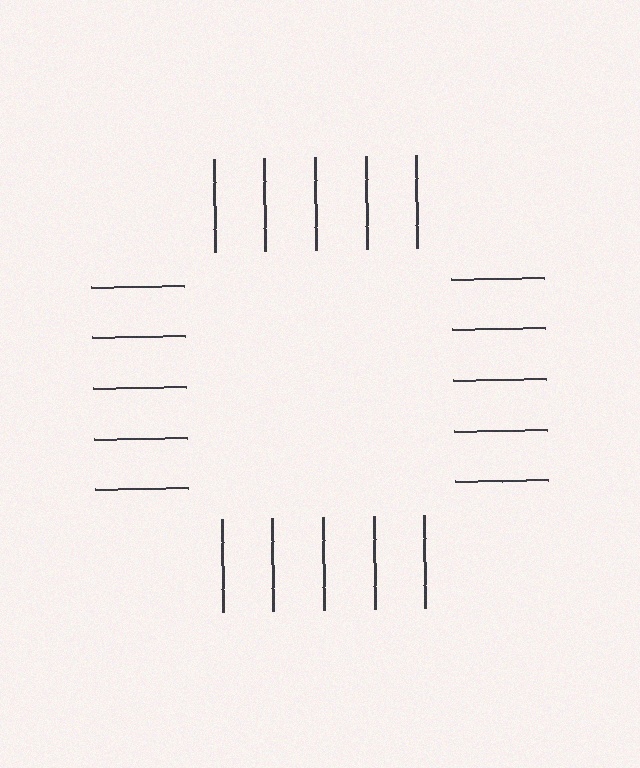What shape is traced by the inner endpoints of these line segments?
An illusory square — the line segments terminate on its edges but no continuous stroke is drawn.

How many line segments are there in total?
20 — 5 along each of the 4 edges.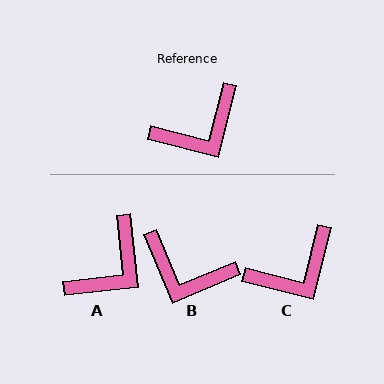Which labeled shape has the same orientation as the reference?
C.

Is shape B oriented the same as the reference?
No, it is off by about 53 degrees.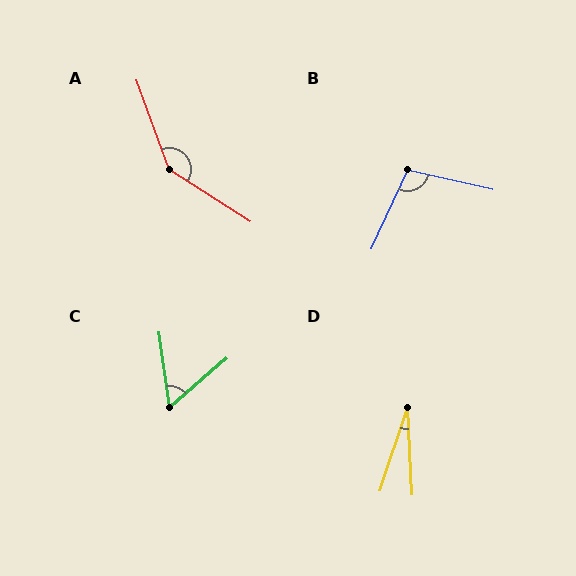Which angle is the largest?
A, at approximately 142 degrees.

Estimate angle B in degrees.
Approximately 102 degrees.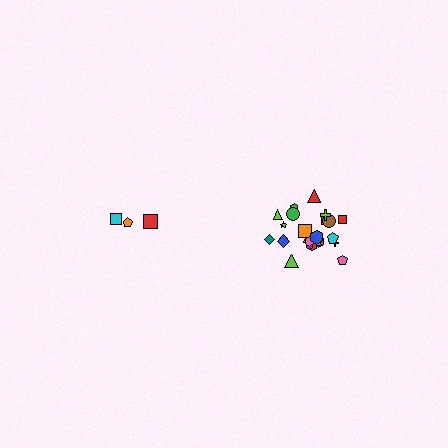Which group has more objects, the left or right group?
The right group.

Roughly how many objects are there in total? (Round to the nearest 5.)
Roughly 30 objects in total.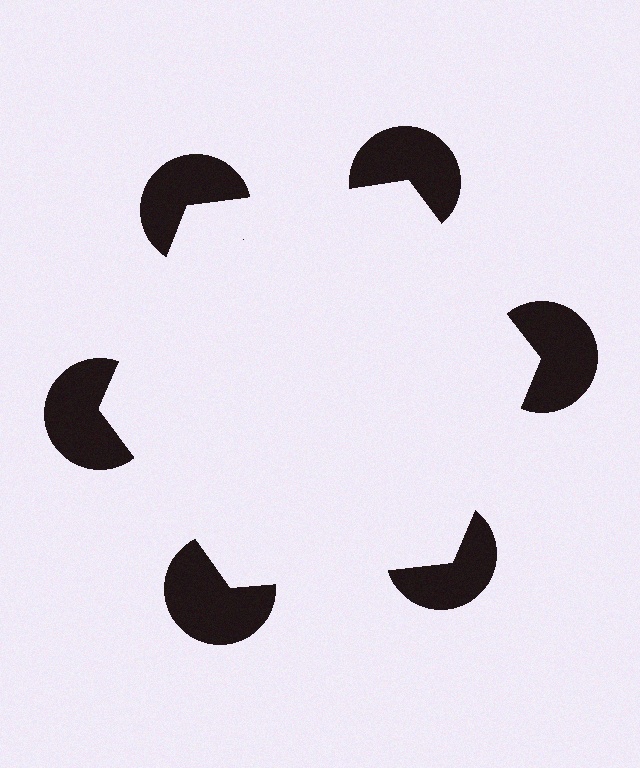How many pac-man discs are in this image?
There are 6 — one at each vertex of the illusory hexagon.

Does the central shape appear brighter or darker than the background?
It typically appears slightly brighter than the background, even though no actual brightness change is drawn.